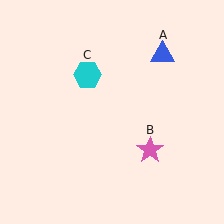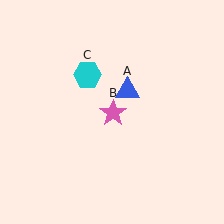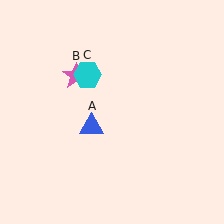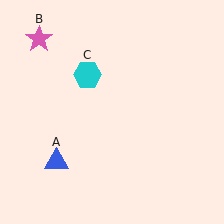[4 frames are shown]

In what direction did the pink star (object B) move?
The pink star (object B) moved up and to the left.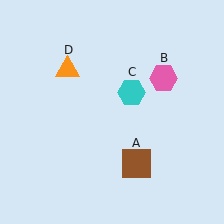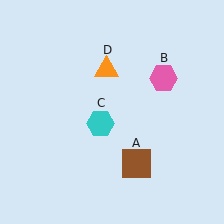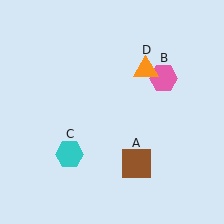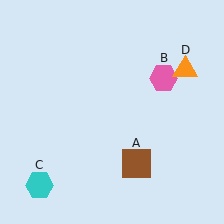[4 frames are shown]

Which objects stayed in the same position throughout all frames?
Brown square (object A) and pink hexagon (object B) remained stationary.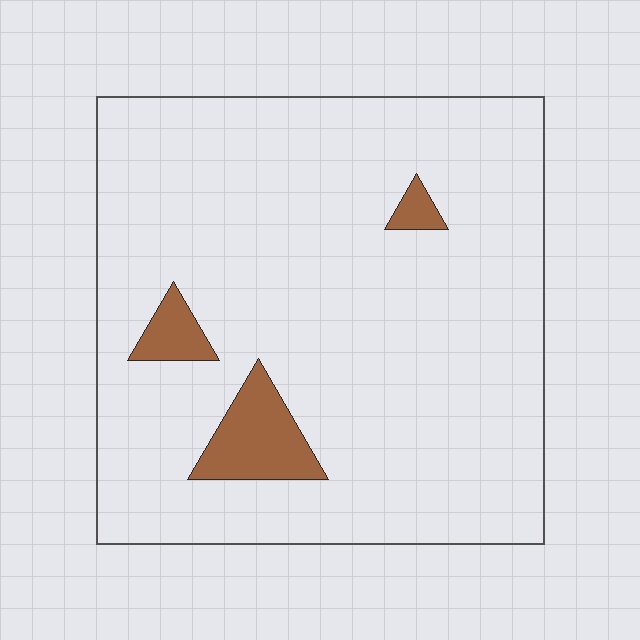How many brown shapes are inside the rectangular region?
3.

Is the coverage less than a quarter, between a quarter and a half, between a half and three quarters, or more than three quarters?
Less than a quarter.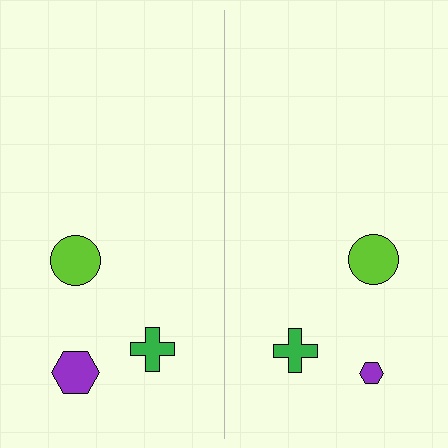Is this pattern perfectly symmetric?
No, the pattern is not perfectly symmetric. The purple hexagon on the right side has a different size than its mirror counterpart.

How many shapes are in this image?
There are 6 shapes in this image.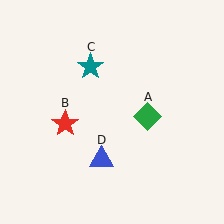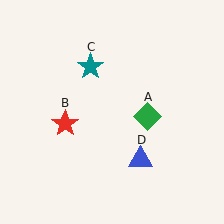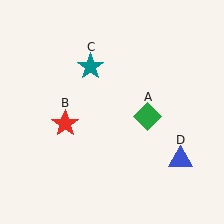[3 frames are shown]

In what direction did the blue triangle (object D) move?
The blue triangle (object D) moved right.